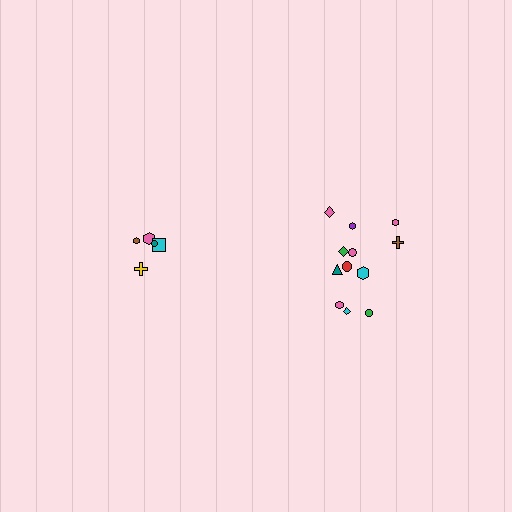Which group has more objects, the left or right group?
The right group.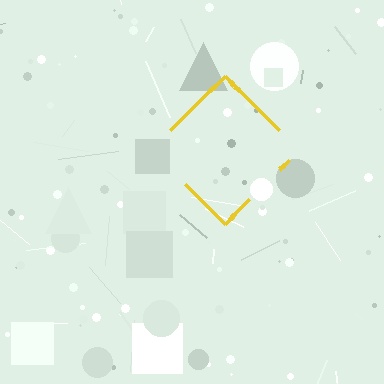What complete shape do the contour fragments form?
The contour fragments form a diamond.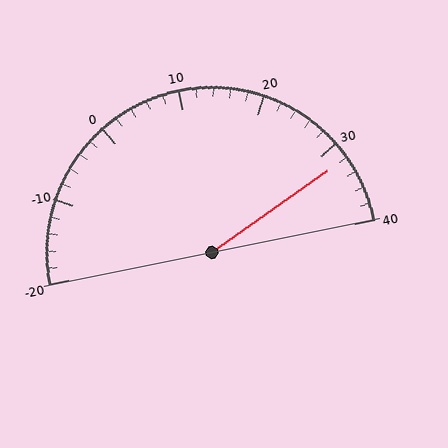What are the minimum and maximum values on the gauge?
The gauge ranges from -20 to 40.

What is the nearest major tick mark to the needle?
The nearest major tick mark is 30.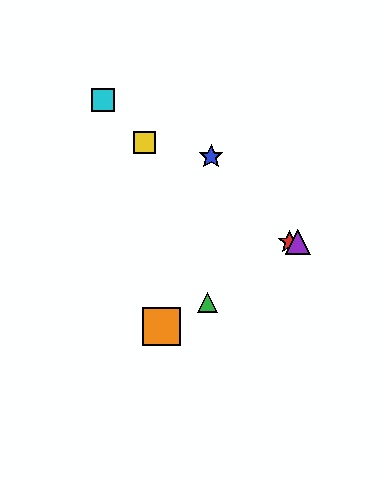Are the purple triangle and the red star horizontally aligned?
Yes, both are at y≈242.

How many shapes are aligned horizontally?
2 shapes (the red star, the purple triangle) are aligned horizontally.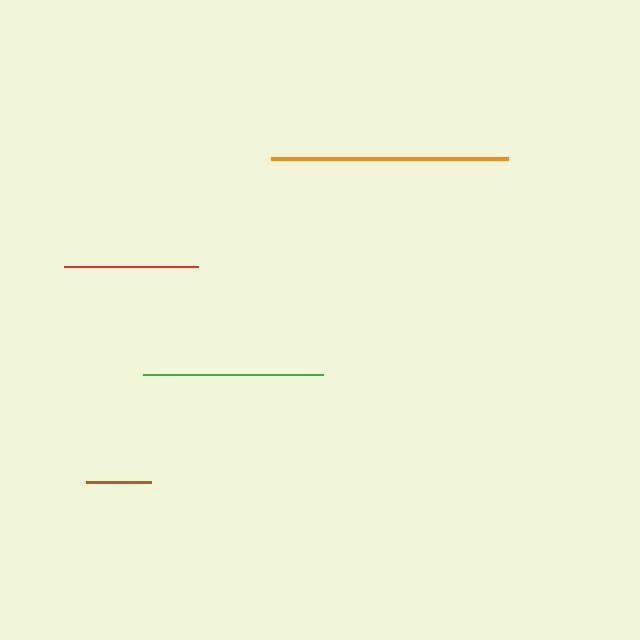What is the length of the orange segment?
The orange segment is approximately 237 pixels long.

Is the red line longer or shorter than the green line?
The green line is longer than the red line.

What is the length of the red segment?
The red segment is approximately 134 pixels long.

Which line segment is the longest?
The orange line is the longest at approximately 237 pixels.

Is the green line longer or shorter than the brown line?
The green line is longer than the brown line.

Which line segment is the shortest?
The brown line is the shortest at approximately 65 pixels.